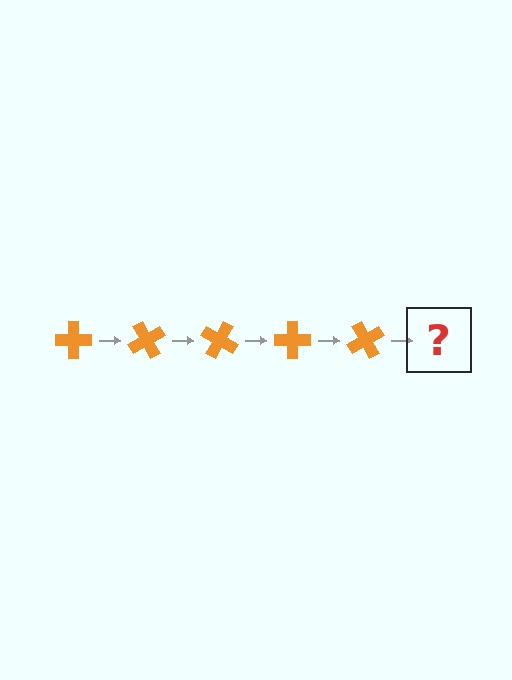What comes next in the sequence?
The next element should be an orange cross rotated 300 degrees.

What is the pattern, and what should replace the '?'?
The pattern is that the cross rotates 60 degrees each step. The '?' should be an orange cross rotated 300 degrees.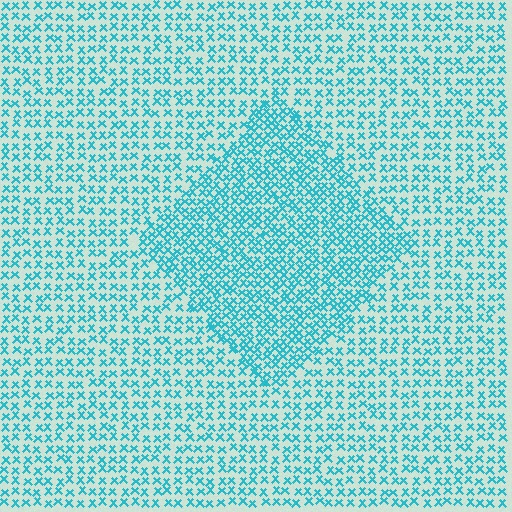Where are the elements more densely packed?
The elements are more densely packed inside the diamond boundary.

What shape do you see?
I see a diamond.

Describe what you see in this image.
The image contains small cyan elements arranged at two different densities. A diamond-shaped region is visible where the elements are more densely packed than the surrounding area.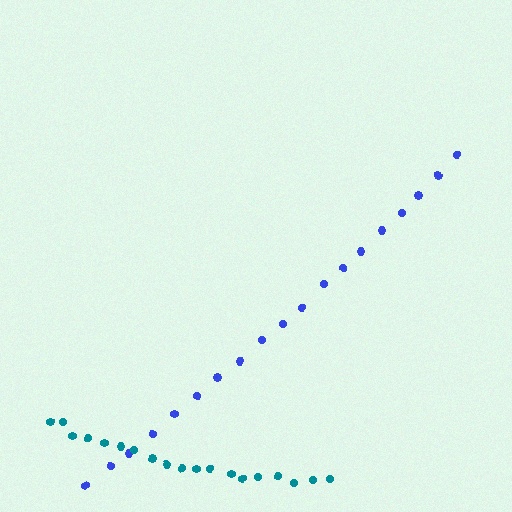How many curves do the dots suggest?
There are 2 distinct paths.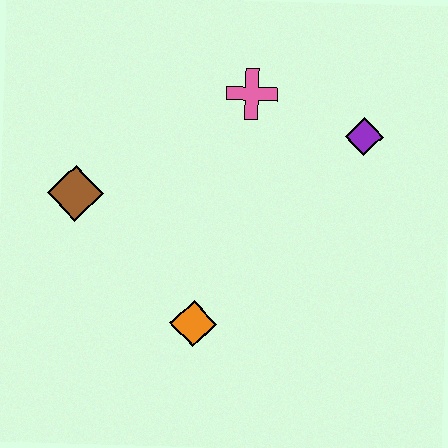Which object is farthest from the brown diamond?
The purple diamond is farthest from the brown diamond.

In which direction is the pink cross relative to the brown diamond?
The pink cross is to the right of the brown diamond.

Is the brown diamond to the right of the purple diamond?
No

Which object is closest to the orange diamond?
The brown diamond is closest to the orange diamond.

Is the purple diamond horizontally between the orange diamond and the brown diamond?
No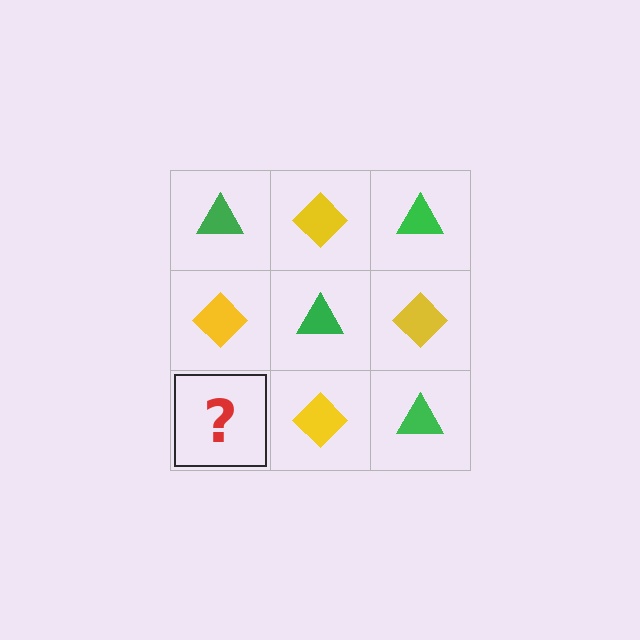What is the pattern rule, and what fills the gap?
The rule is that it alternates green triangle and yellow diamond in a checkerboard pattern. The gap should be filled with a green triangle.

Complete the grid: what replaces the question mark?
The question mark should be replaced with a green triangle.